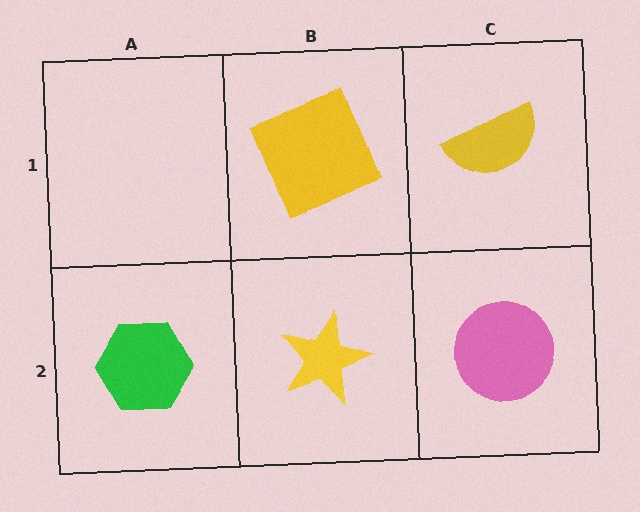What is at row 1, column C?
A yellow semicircle.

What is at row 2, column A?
A green hexagon.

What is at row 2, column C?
A pink circle.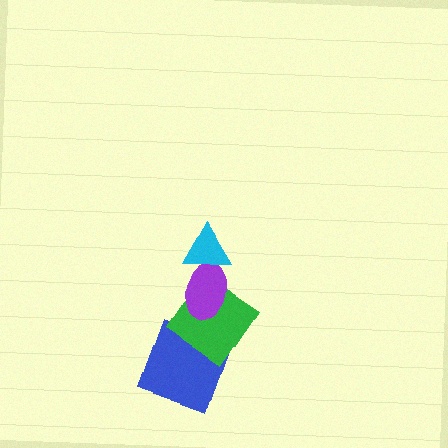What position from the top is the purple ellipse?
The purple ellipse is 2nd from the top.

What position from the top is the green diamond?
The green diamond is 3rd from the top.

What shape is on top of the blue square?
The green diamond is on top of the blue square.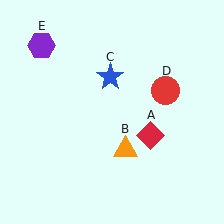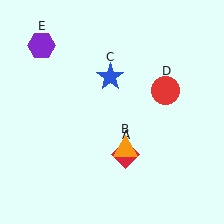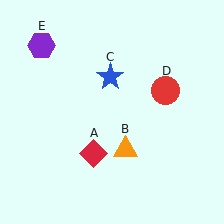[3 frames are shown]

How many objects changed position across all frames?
1 object changed position: red diamond (object A).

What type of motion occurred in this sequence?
The red diamond (object A) rotated clockwise around the center of the scene.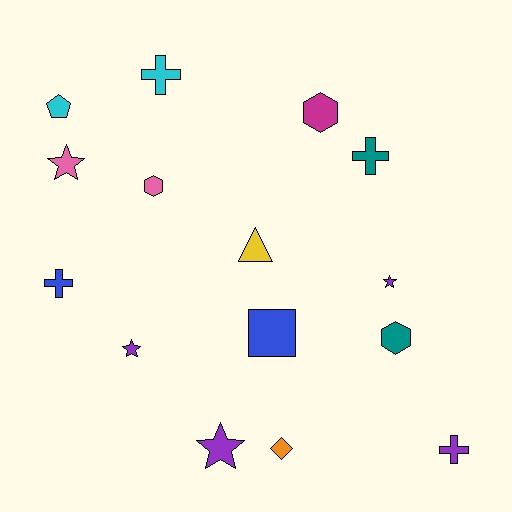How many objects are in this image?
There are 15 objects.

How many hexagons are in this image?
There are 3 hexagons.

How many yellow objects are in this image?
There is 1 yellow object.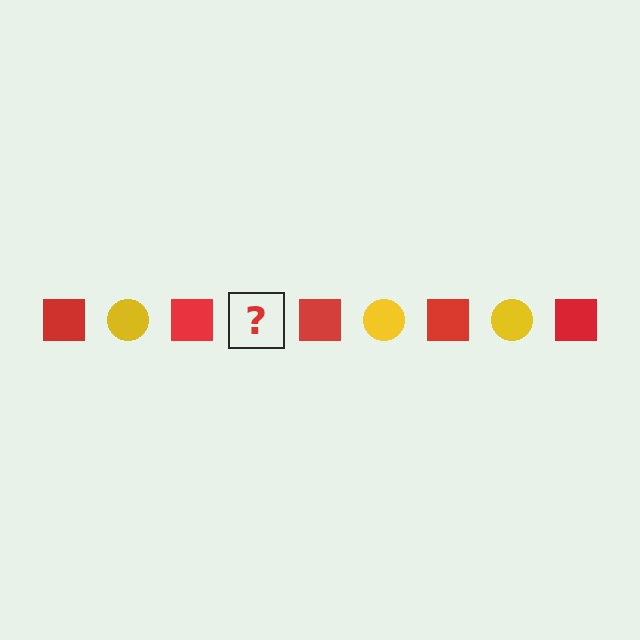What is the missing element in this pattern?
The missing element is a yellow circle.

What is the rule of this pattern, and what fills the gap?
The rule is that the pattern alternates between red square and yellow circle. The gap should be filled with a yellow circle.